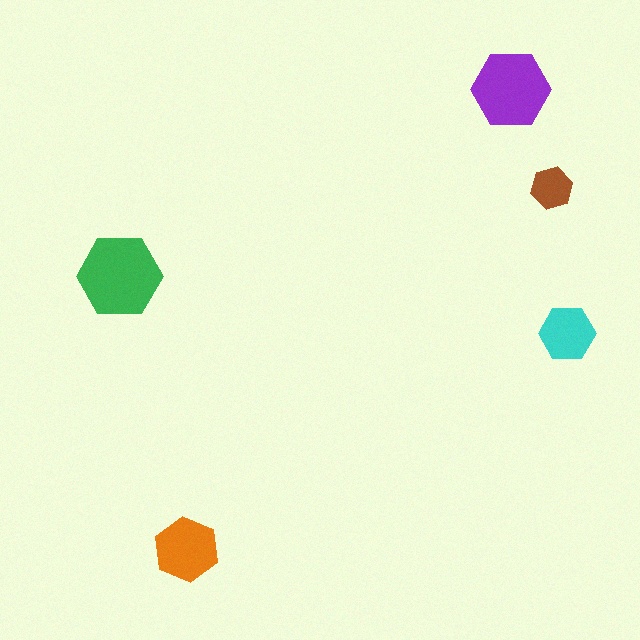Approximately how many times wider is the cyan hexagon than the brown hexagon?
About 1.5 times wider.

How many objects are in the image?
There are 5 objects in the image.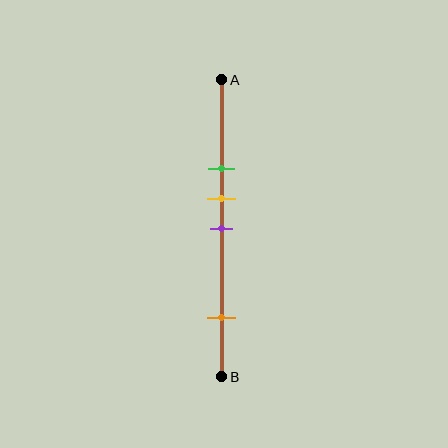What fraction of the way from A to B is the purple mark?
The purple mark is approximately 50% (0.5) of the way from A to B.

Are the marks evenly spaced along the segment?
No, the marks are not evenly spaced.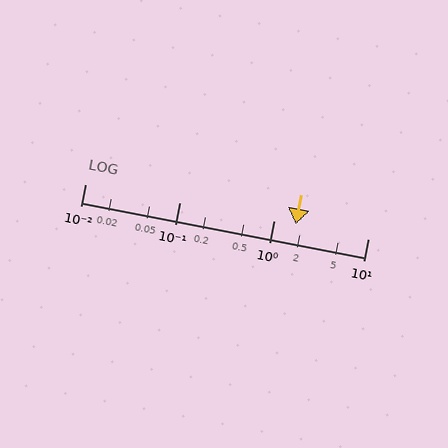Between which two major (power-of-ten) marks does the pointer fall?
The pointer is between 1 and 10.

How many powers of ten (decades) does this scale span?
The scale spans 3 decades, from 0.01 to 10.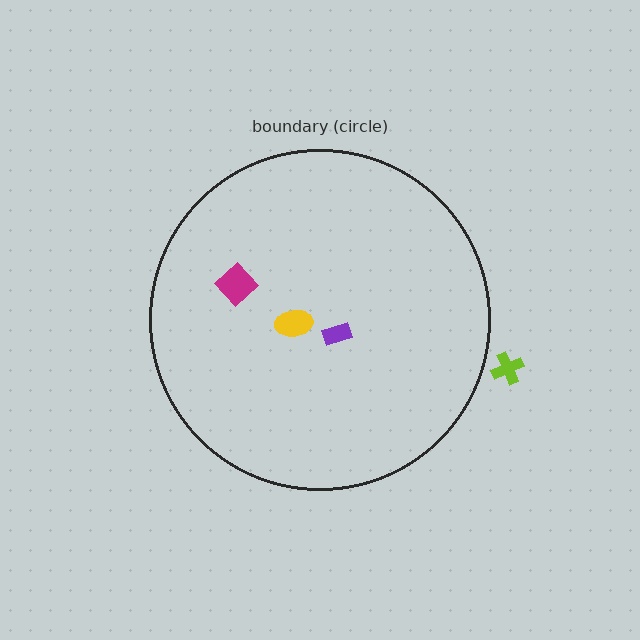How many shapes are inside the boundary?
3 inside, 1 outside.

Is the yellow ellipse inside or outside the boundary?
Inside.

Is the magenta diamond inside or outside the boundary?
Inside.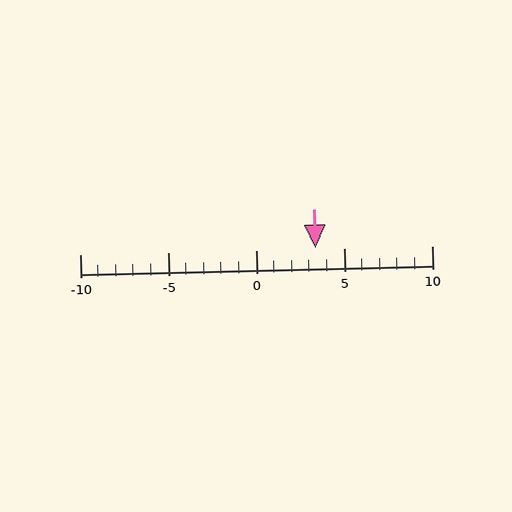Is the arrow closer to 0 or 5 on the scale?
The arrow is closer to 5.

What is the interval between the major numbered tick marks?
The major tick marks are spaced 5 units apart.